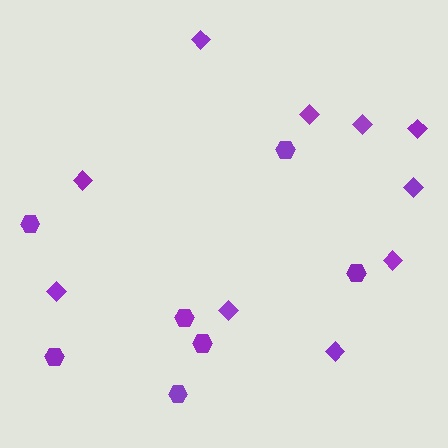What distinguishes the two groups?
There are 2 groups: one group of diamonds (10) and one group of hexagons (7).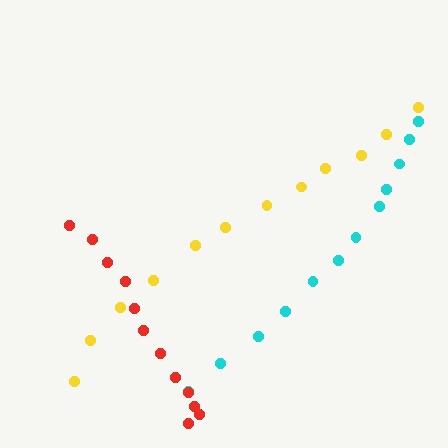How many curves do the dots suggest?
There are 3 distinct paths.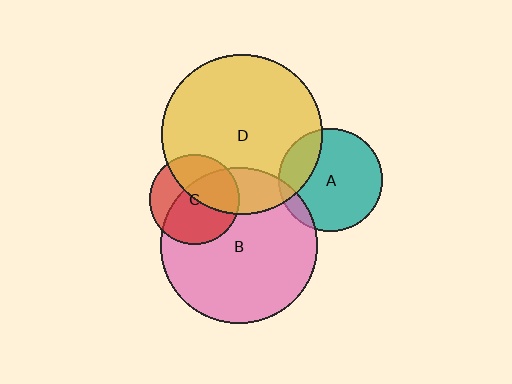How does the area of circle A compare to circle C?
Approximately 1.3 times.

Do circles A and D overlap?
Yes.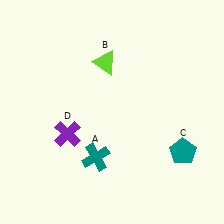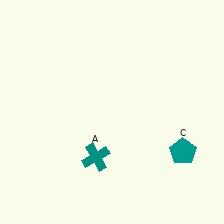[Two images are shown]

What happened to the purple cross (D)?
The purple cross (D) was removed in Image 2. It was in the bottom-left area of Image 1.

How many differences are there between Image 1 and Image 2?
There are 2 differences between the two images.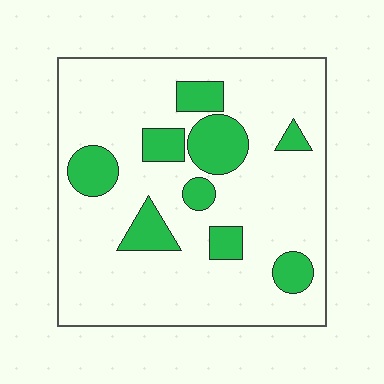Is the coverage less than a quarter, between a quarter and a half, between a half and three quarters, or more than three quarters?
Less than a quarter.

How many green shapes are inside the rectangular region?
9.